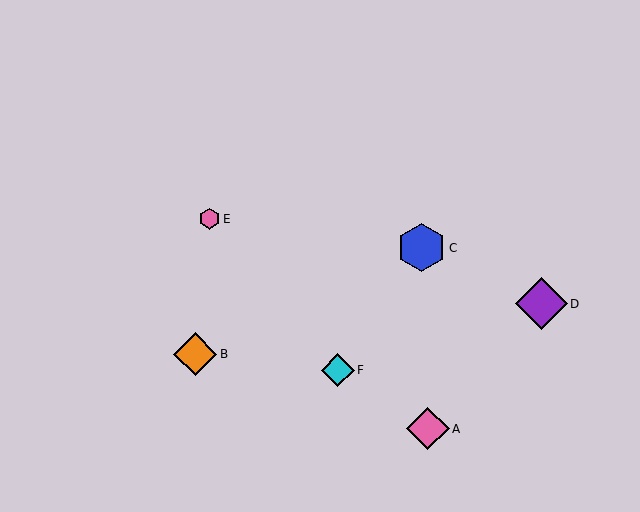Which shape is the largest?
The purple diamond (labeled D) is the largest.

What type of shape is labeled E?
Shape E is a pink hexagon.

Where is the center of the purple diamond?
The center of the purple diamond is at (541, 304).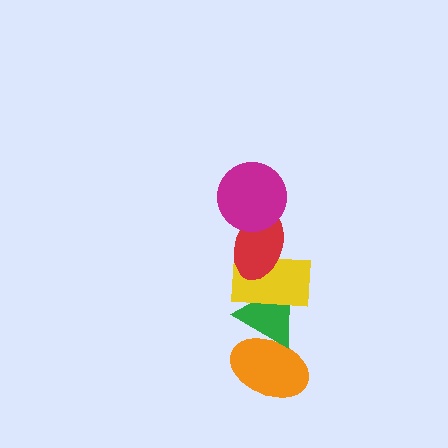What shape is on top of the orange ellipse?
The green triangle is on top of the orange ellipse.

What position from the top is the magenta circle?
The magenta circle is 1st from the top.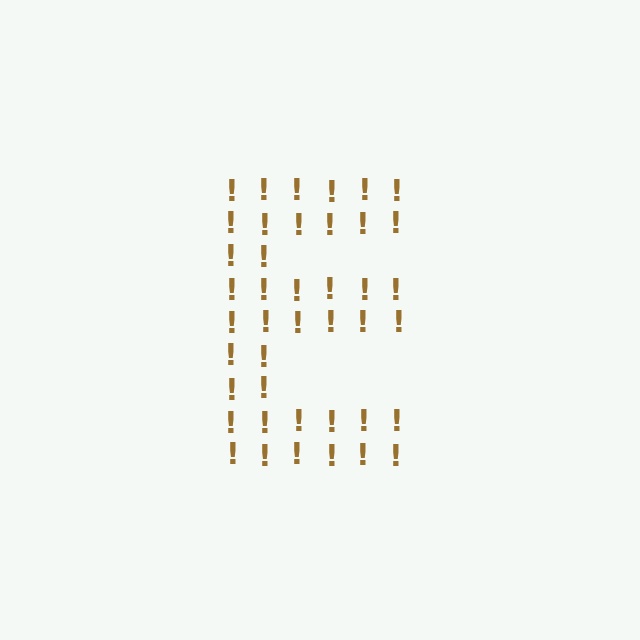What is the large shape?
The large shape is the letter E.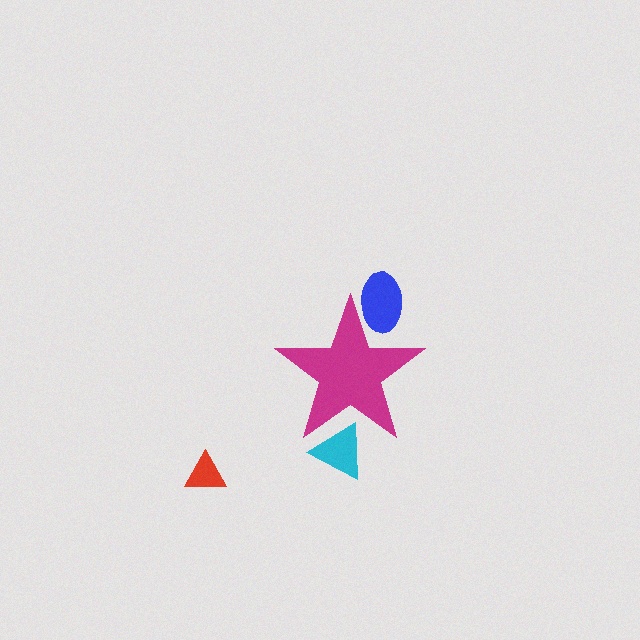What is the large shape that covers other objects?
A magenta star.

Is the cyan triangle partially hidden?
Yes, the cyan triangle is partially hidden behind the magenta star.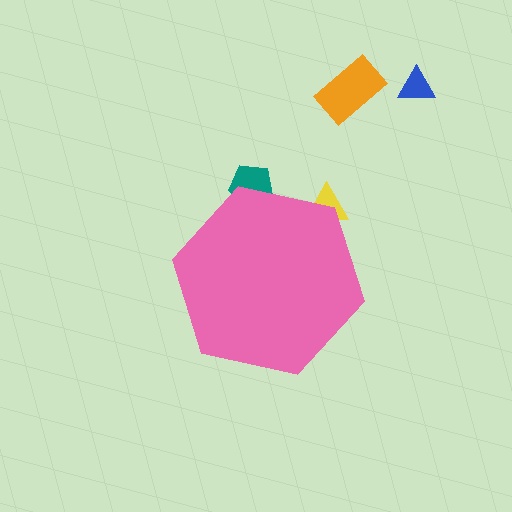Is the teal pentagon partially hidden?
Yes, the teal pentagon is partially hidden behind the pink hexagon.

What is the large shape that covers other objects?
A pink hexagon.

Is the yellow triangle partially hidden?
Yes, the yellow triangle is partially hidden behind the pink hexagon.